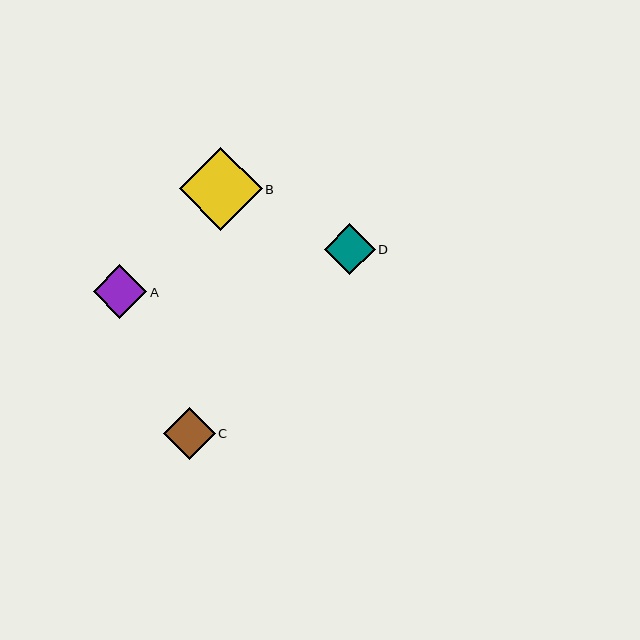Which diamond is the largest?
Diamond B is the largest with a size of approximately 82 pixels.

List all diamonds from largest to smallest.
From largest to smallest: B, A, C, D.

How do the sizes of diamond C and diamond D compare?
Diamond C and diamond D are approximately the same size.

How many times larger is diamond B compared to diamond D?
Diamond B is approximately 1.6 times the size of diamond D.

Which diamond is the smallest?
Diamond D is the smallest with a size of approximately 51 pixels.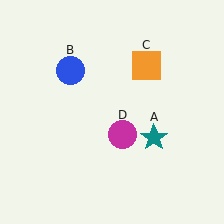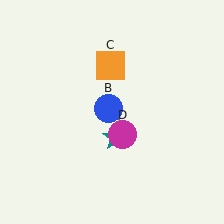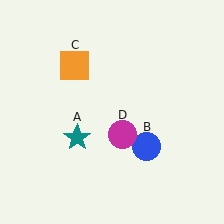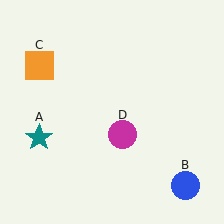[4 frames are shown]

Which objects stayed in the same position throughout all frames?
Magenta circle (object D) remained stationary.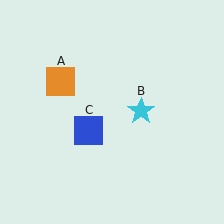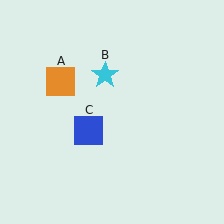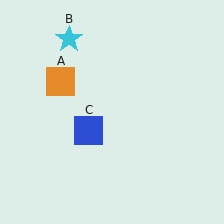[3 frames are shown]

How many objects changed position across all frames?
1 object changed position: cyan star (object B).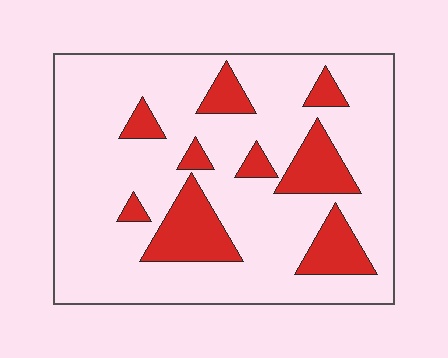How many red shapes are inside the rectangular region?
9.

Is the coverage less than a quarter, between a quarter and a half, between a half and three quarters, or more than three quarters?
Less than a quarter.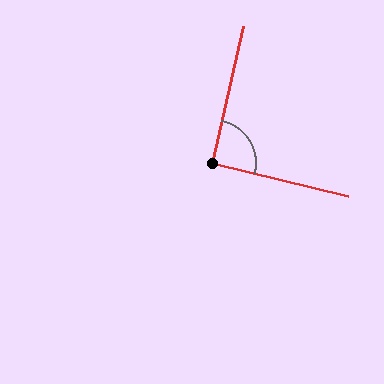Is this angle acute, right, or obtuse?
It is approximately a right angle.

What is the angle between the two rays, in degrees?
Approximately 91 degrees.